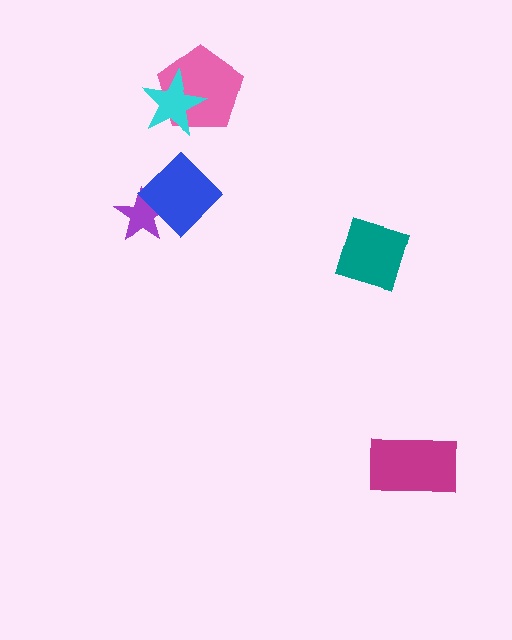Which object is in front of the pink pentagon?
The cyan star is in front of the pink pentagon.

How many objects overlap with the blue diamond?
1 object overlaps with the blue diamond.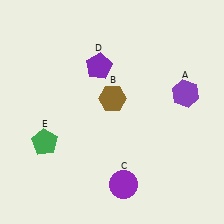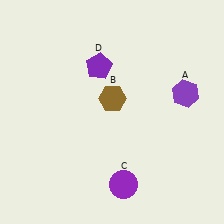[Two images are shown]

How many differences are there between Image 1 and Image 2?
There is 1 difference between the two images.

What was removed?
The green pentagon (E) was removed in Image 2.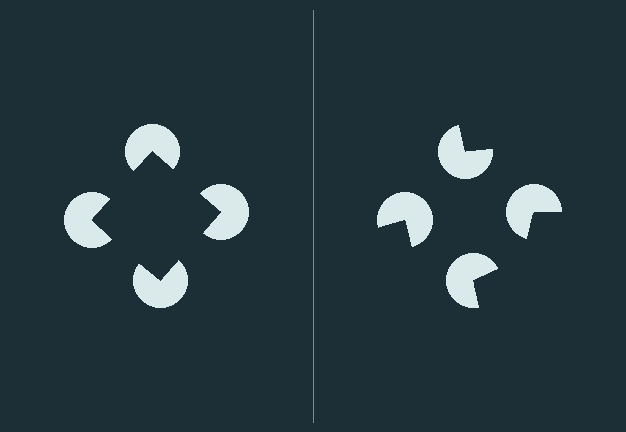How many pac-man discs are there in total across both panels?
8 — 4 on each side.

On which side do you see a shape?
An illusory square appears on the left side. On the right side the wedge cuts are rotated, so no coherent shape forms.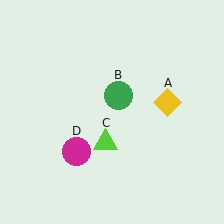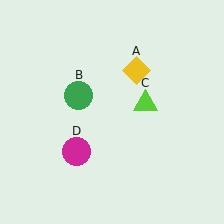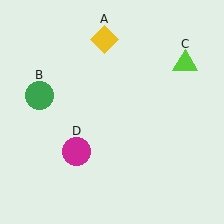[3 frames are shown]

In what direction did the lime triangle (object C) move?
The lime triangle (object C) moved up and to the right.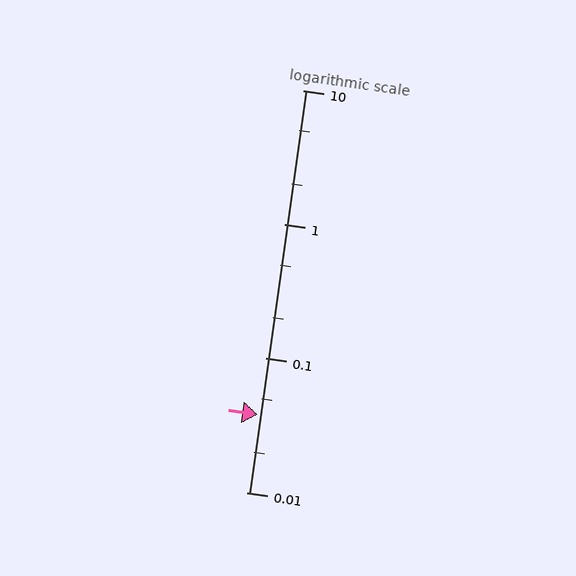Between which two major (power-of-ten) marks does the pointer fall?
The pointer is between 0.01 and 0.1.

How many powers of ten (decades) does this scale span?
The scale spans 3 decades, from 0.01 to 10.